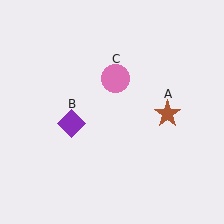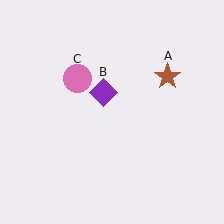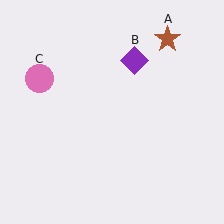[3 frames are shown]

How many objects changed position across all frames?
3 objects changed position: brown star (object A), purple diamond (object B), pink circle (object C).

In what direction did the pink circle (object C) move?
The pink circle (object C) moved left.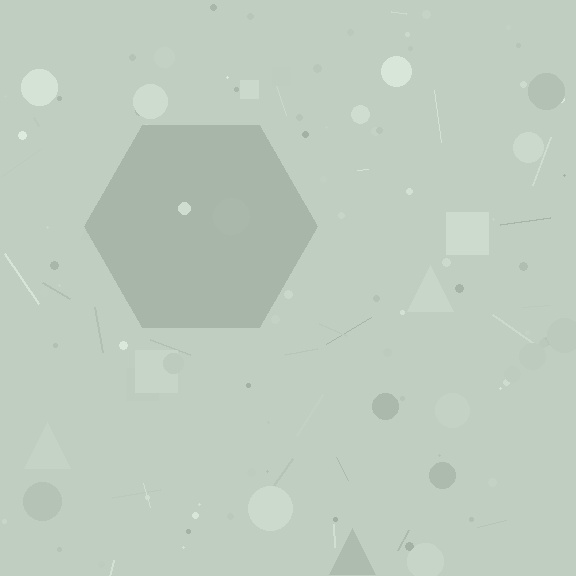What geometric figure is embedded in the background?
A hexagon is embedded in the background.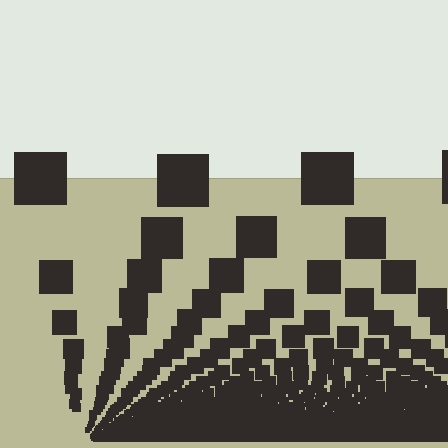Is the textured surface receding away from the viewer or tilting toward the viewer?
The surface appears to tilt toward the viewer. Texture elements get larger and sparser toward the top.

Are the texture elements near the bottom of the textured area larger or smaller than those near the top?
Smaller. The gradient is inverted — elements near the bottom are smaller and denser.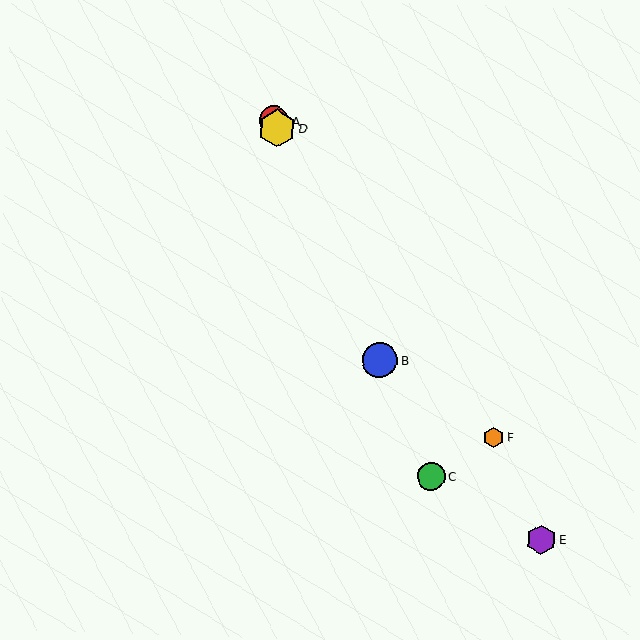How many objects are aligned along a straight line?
4 objects (A, B, C, D) are aligned along a straight line.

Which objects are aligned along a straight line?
Objects A, B, C, D are aligned along a straight line.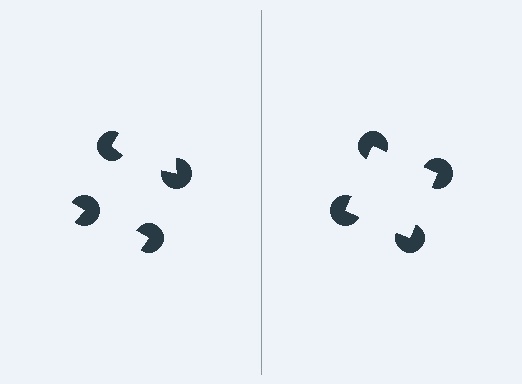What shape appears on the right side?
An illusory square.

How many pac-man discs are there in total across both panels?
8 — 4 on each side.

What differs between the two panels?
The pac-man discs are positioned identically on both sides; only the wedge orientations differ. On the right they align to a square; on the left they are misaligned.